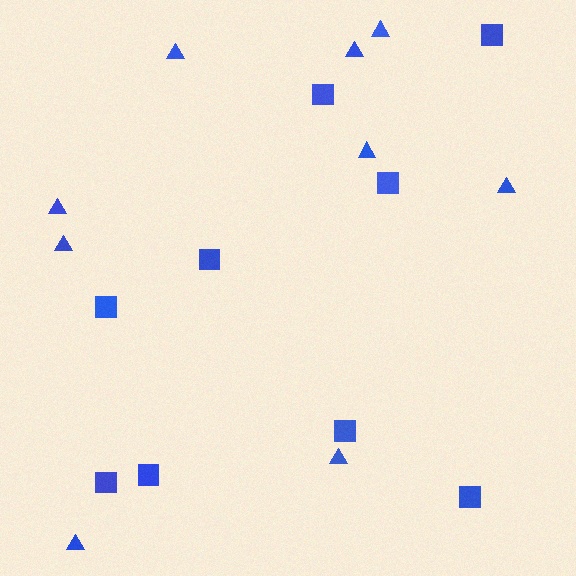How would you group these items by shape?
There are 2 groups: one group of triangles (9) and one group of squares (9).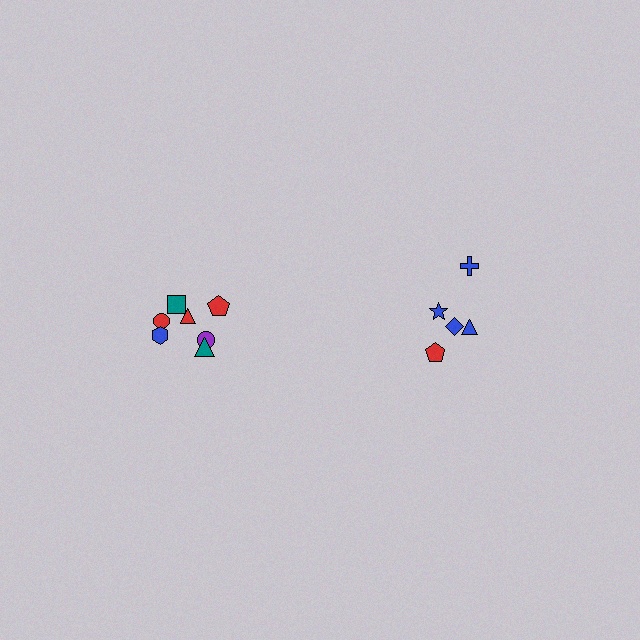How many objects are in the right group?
There are 5 objects.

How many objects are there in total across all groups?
There are 12 objects.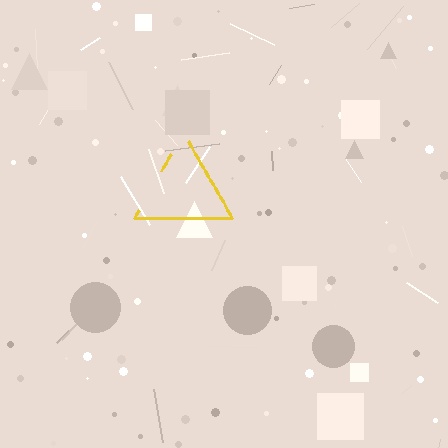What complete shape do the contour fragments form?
The contour fragments form a triangle.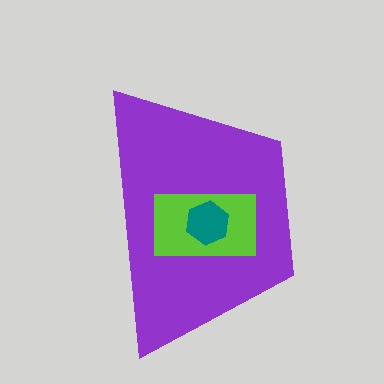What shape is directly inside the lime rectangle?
The teal hexagon.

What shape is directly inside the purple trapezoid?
The lime rectangle.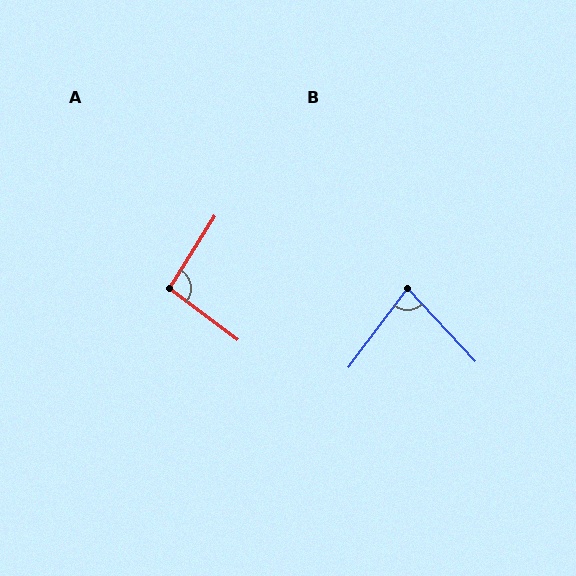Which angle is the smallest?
B, at approximately 80 degrees.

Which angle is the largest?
A, at approximately 94 degrees.